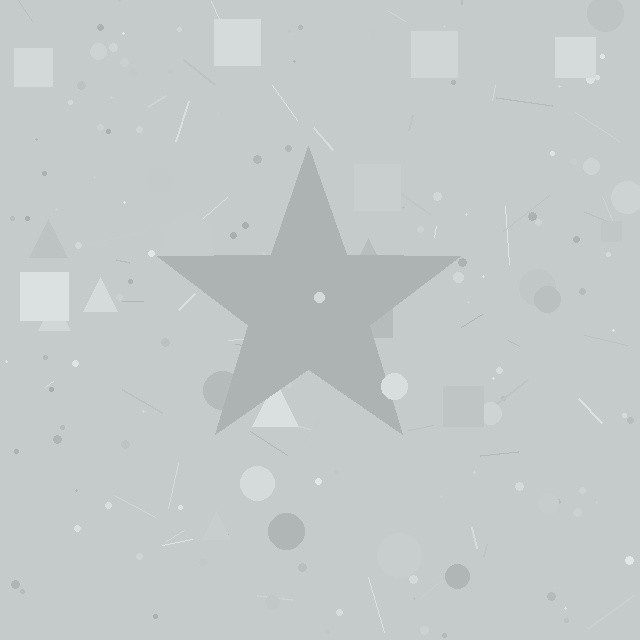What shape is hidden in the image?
A star is hidden in the image.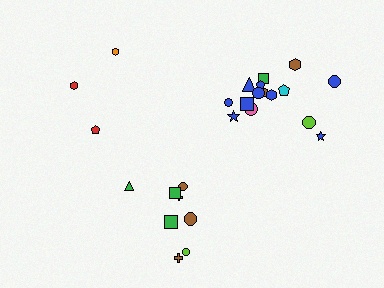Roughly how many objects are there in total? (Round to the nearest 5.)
Roughly 25 objects in total.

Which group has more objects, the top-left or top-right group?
The top-right group.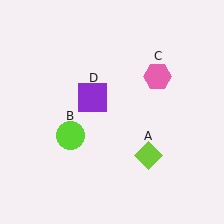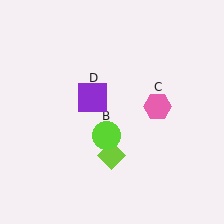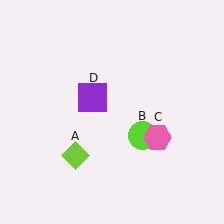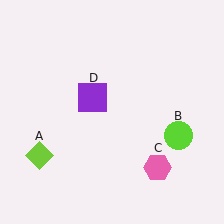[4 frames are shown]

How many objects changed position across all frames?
3 objects changed position: lime diamond (object A), lime circle (object B), pink hexagon (object C).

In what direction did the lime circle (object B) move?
The lime circle (object B) moved right.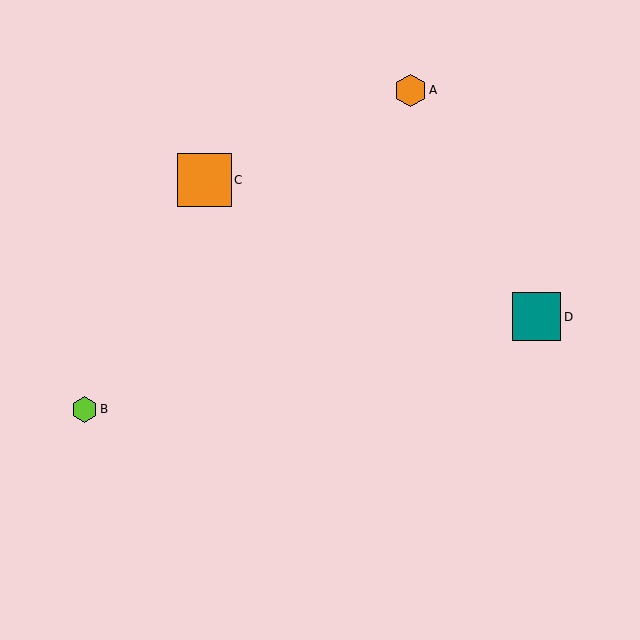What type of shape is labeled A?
Shape A is an orange hexagon.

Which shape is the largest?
The orange square (labeled C) is the largest.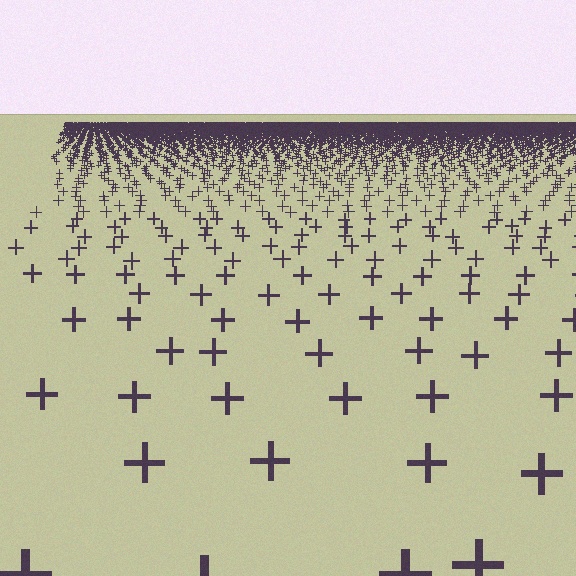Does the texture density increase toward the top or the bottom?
Density increases toward the top.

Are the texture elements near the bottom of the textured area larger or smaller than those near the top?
Larger. Near the bottom, elements are closer to the viewer and appear at a bigger on-screen size.